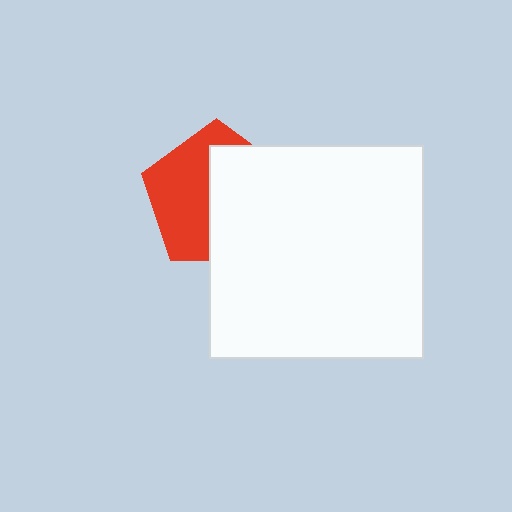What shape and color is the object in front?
The object in front is a white square.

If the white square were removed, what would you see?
You would see the complete red pentagon.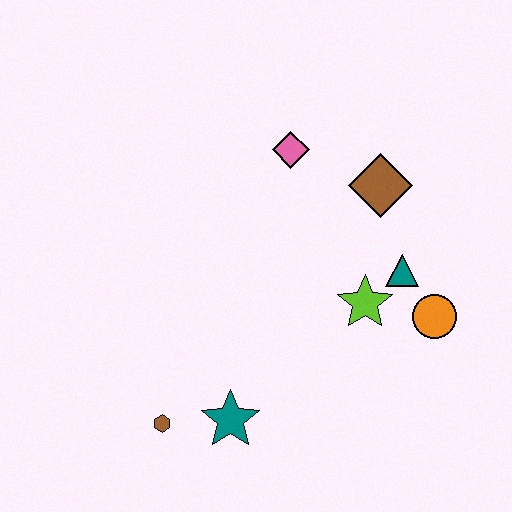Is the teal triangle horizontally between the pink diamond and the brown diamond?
No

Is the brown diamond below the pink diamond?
Yes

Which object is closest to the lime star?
The teal triangle is closest to the lime star.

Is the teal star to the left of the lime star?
Yes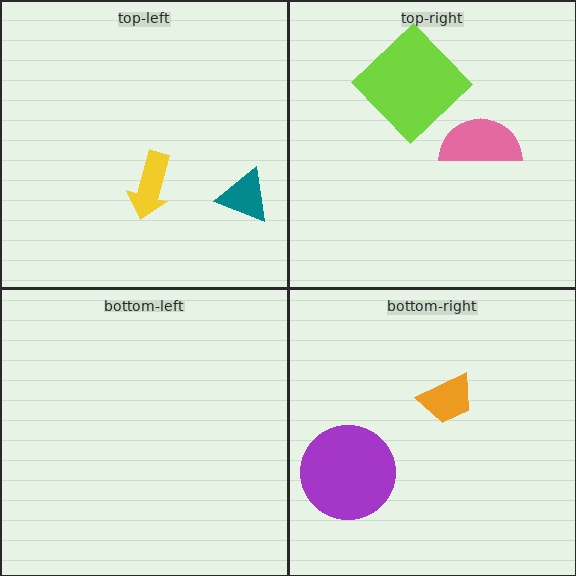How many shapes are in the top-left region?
2.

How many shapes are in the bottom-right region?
2.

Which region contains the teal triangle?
The top-left region.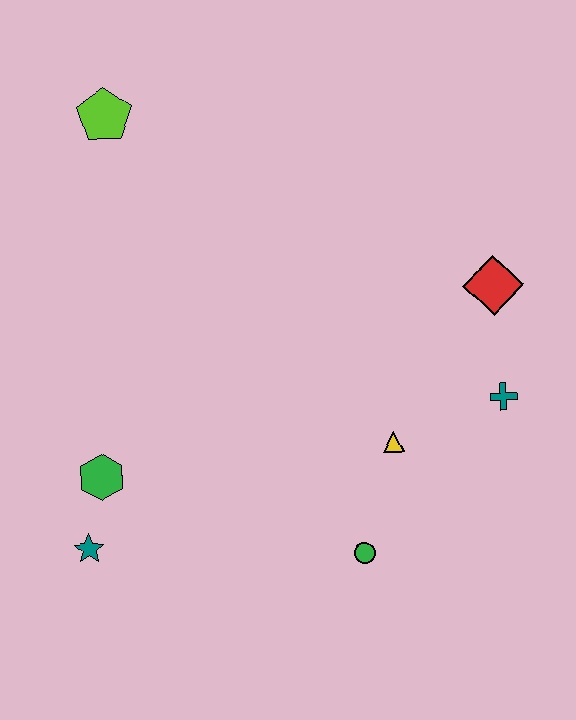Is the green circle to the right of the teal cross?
No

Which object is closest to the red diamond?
The teal cross is closest to the red diamond.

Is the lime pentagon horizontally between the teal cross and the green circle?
No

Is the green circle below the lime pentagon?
Yes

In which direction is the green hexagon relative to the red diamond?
The green hexagon is to the left of the red diamond.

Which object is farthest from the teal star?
The red diamond is farthest from the teal star.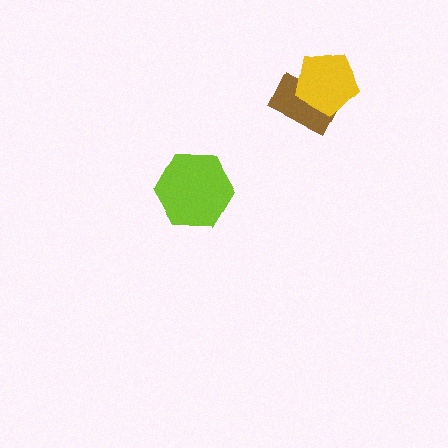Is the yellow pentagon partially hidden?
No, no other shape covers it.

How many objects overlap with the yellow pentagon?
1 object overlaps with the yellow pentagon.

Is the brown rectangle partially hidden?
Yes, it is partially covered by another shape.